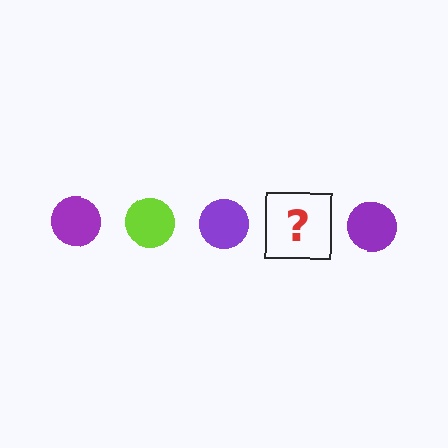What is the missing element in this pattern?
The missing element is a lime circle.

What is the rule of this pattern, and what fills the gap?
The rule is that the pattern cycles through purple, lime circles. The gap should be filled with a lime circle.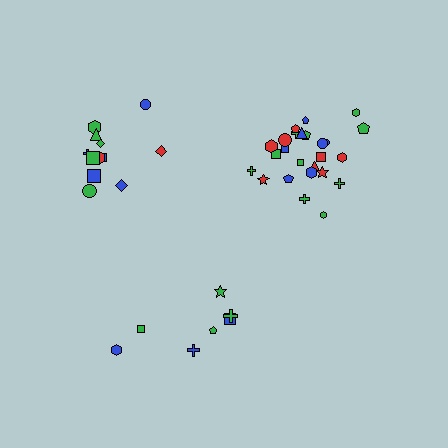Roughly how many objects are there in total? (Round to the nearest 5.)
Roughly 45 objects in total.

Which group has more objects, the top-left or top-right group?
The top-right group.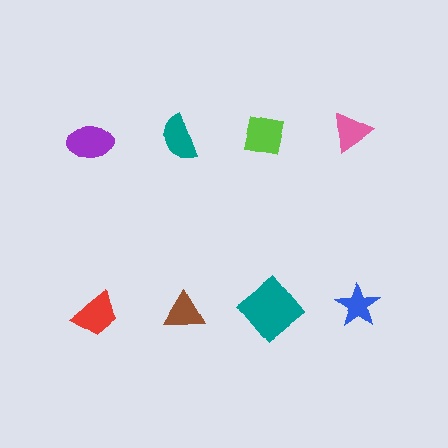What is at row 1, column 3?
A lime square.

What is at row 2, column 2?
A brown triangle.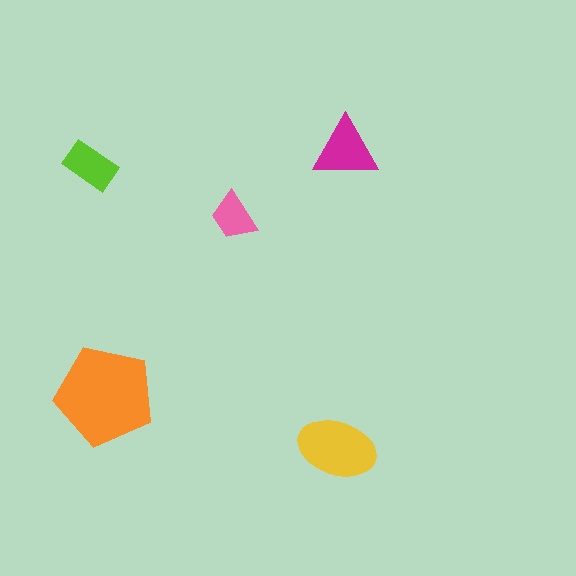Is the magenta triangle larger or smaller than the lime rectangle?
Larger.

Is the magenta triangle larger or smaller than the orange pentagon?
Smaller.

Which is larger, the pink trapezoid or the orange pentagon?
The orange pentagon.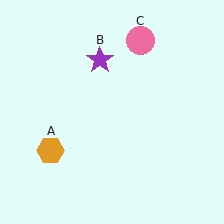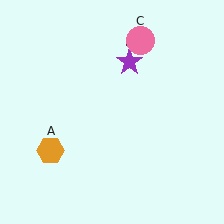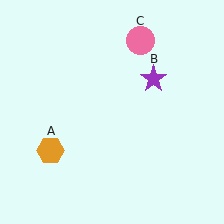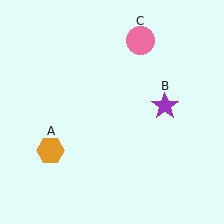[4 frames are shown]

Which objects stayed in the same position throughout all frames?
Orange hexagon (object A) and pink circle (object C) remained stationary.